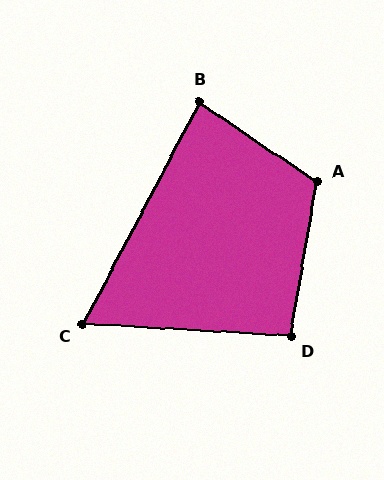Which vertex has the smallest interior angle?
C, at approximately 66 degrees.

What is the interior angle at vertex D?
Approximately 96 degrees (obtuse).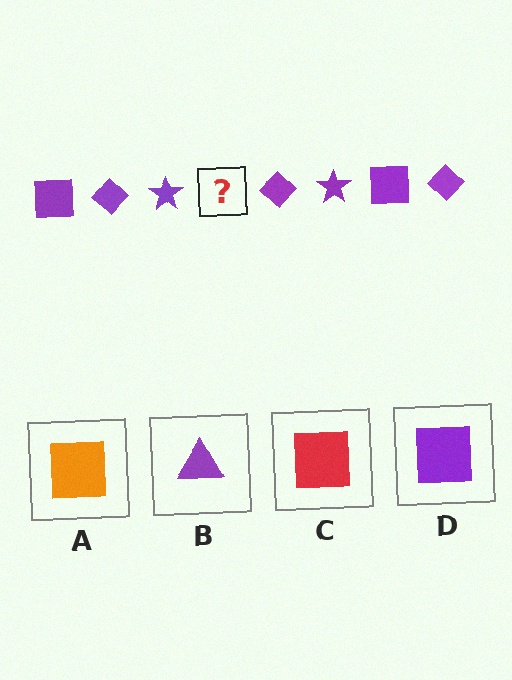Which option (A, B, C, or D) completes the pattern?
D.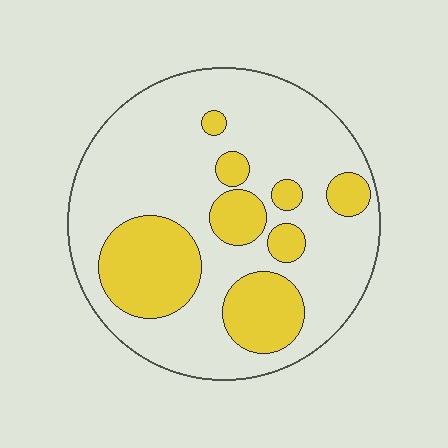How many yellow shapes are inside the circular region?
8.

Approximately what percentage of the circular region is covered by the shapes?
Approximately 30%.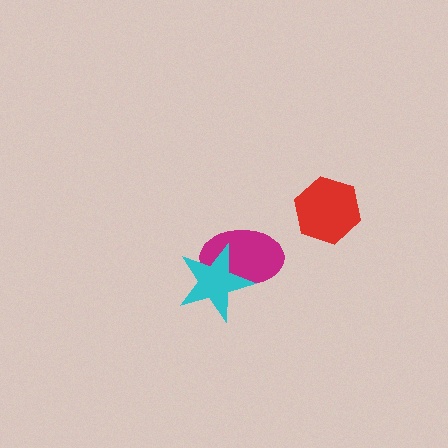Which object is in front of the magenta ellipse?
The cyan star is in front of the magenta ellipse.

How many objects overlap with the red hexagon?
0 objects overlap with the red hexagon.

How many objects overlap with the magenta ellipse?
1 object overlaps with the magenta ellipse.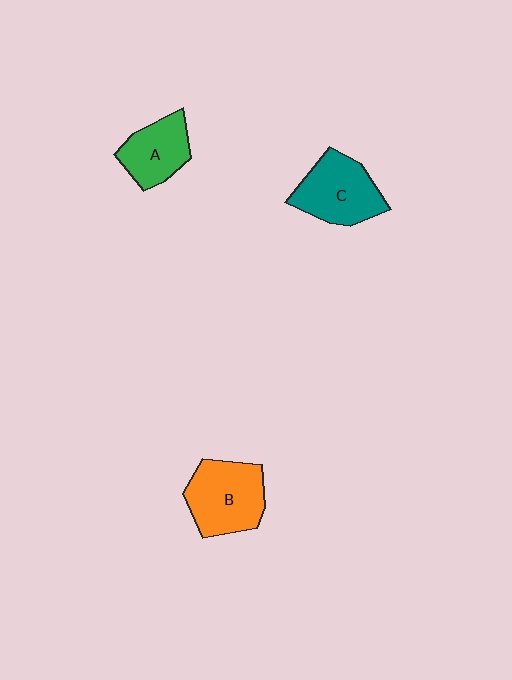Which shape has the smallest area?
Shape A (green).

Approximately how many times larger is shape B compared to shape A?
Approximately 1.4 times.